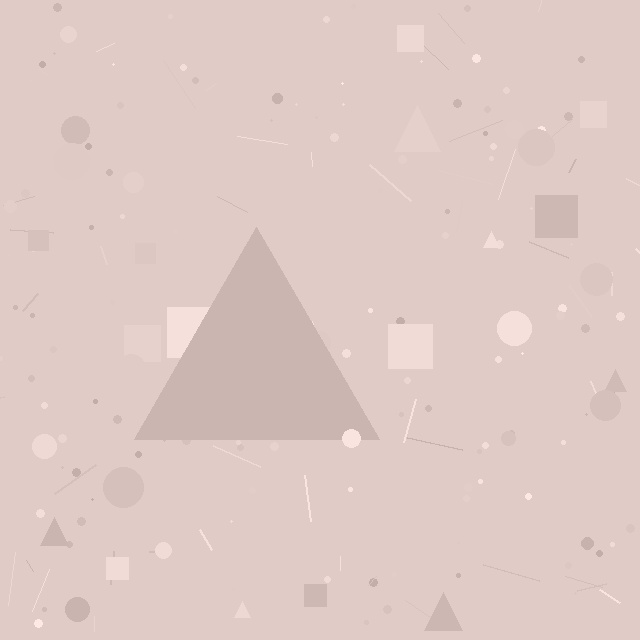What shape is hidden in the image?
A triangle is hidden in the image.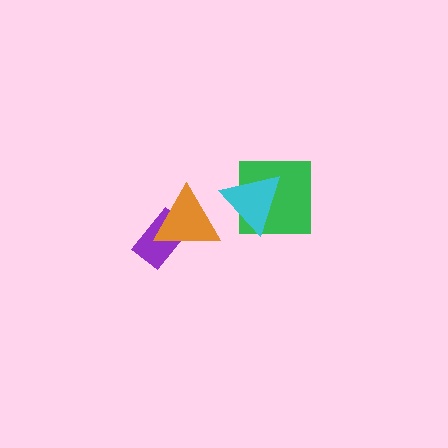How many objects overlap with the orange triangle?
1 object overlaps with the orange triangle.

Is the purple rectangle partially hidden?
Yes, it is partially covered by another shape.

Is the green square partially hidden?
Yes, it is partially covered by another shape.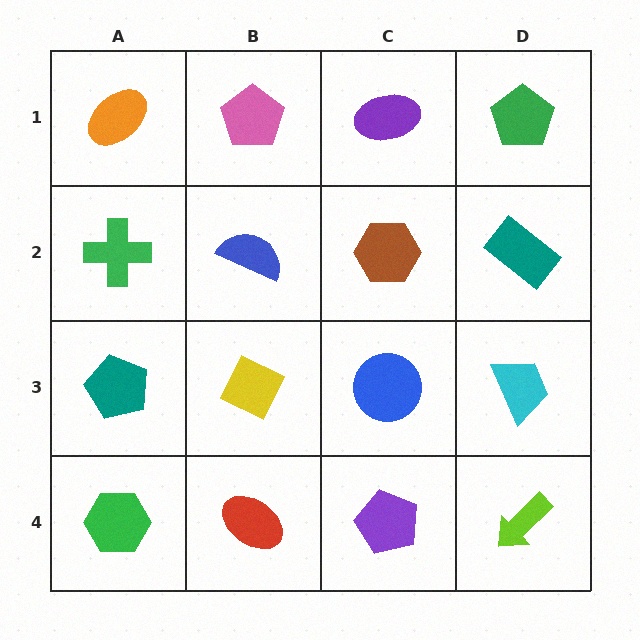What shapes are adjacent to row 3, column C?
A brown hexagon (row 2, column C), a purple pentagon (row 4, column C), a yellow diamond (row 3, column B), a cyan trapezoid (row 3, column D).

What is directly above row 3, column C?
A brown hexagon.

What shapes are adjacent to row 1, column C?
A brown hexagon (row 2, column C), a pink pentagon (row 1, column B), a green pentagon (row 1, column D).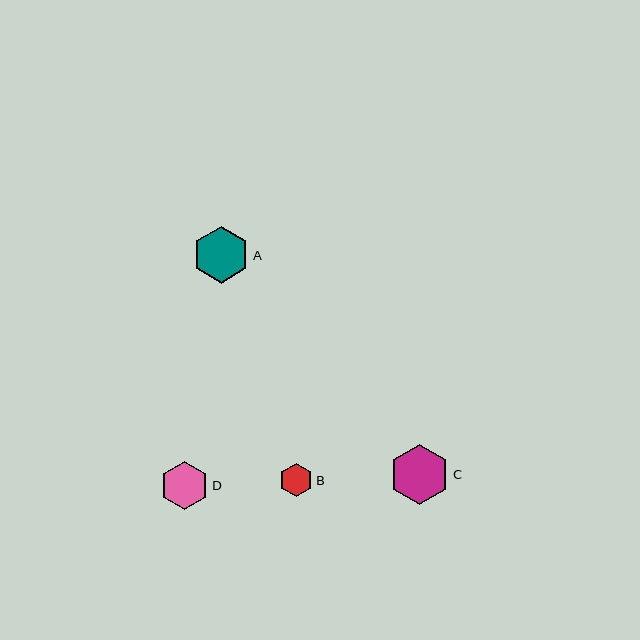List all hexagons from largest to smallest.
From largest to smallest: C, A, D, B.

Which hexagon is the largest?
Hexagon C is the largest with a size of approximately 60 pixels.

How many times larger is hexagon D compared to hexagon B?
Hexagon D is approximately 1.4 times the size of hexagon B.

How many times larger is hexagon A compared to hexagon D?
Hexagon A is approximately 1.2 times the size of hexagon D.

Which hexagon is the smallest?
Hexagon B is the smallest with a size of approximately 33 pixels.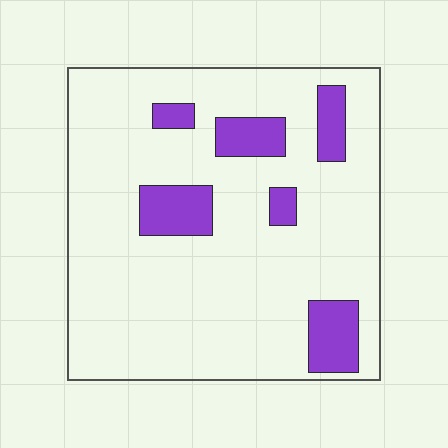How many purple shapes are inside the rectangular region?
6.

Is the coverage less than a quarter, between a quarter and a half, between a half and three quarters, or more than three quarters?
Less than a quarter.